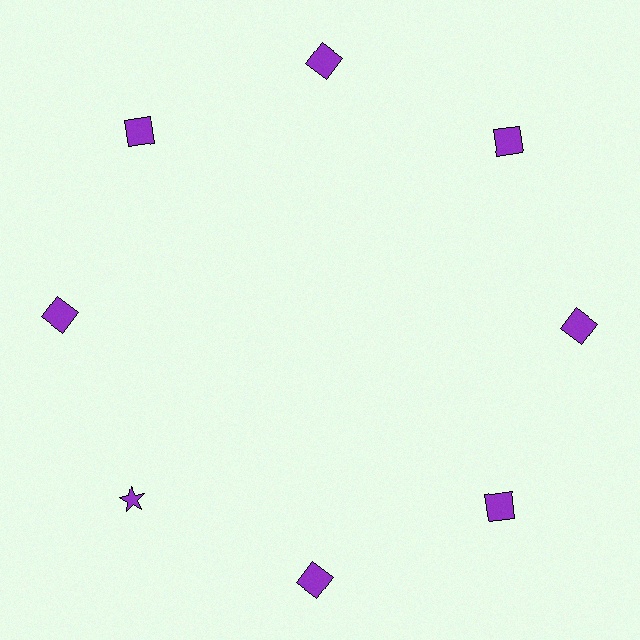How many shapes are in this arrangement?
There are 8 shapes arranged in a ring pattern.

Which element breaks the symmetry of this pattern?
The purple star at roughly the 8 o'clock position breaks the symmetry. All other shapes are purple squares.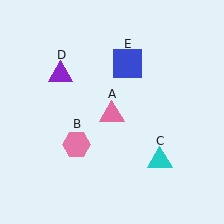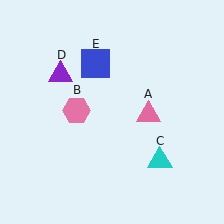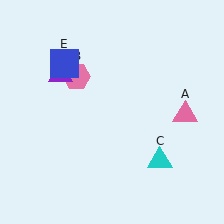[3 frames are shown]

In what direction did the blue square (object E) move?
The blue square (object E) moved left.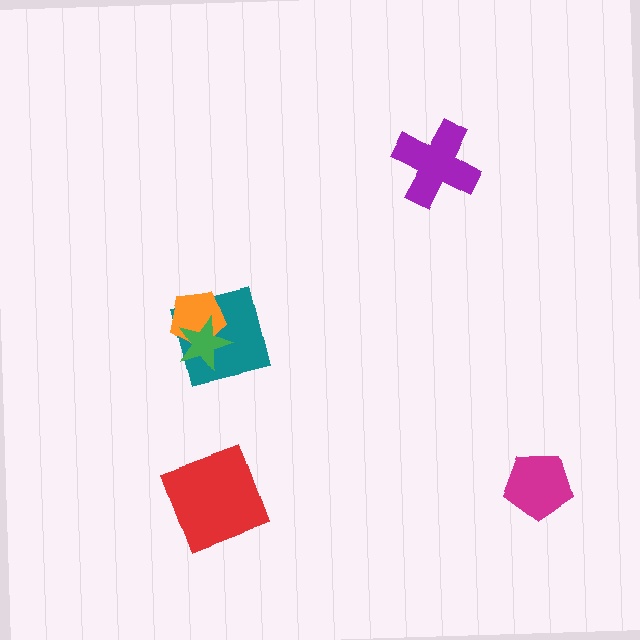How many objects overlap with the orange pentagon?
2 objects overlap with the orange pentagon.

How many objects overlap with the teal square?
2 objects overlap with the teal square.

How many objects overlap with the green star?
2 objects overlap with the green star.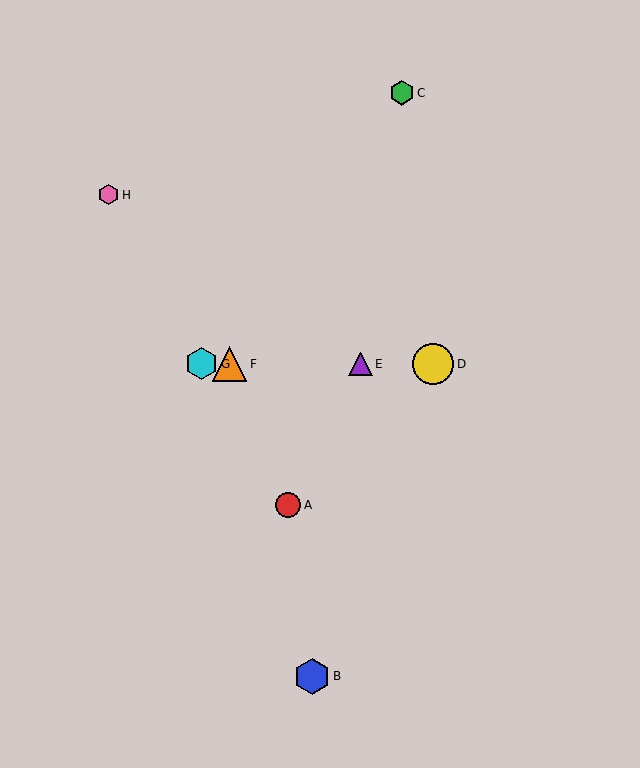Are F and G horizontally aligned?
Yes, both are at y≈364.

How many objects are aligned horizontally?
4 objects (D, E, F, G) are aligned horizontally.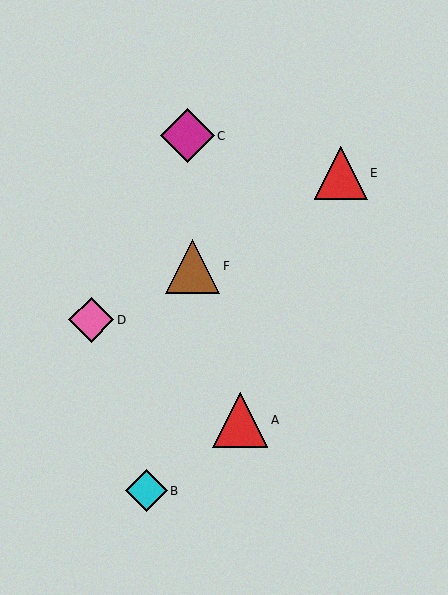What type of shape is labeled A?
Shape A is a red triangle.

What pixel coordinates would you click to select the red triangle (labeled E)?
Click at (340, 173) to select the red triangle E.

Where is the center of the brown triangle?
The center of the brown triangle is at (193, 266).